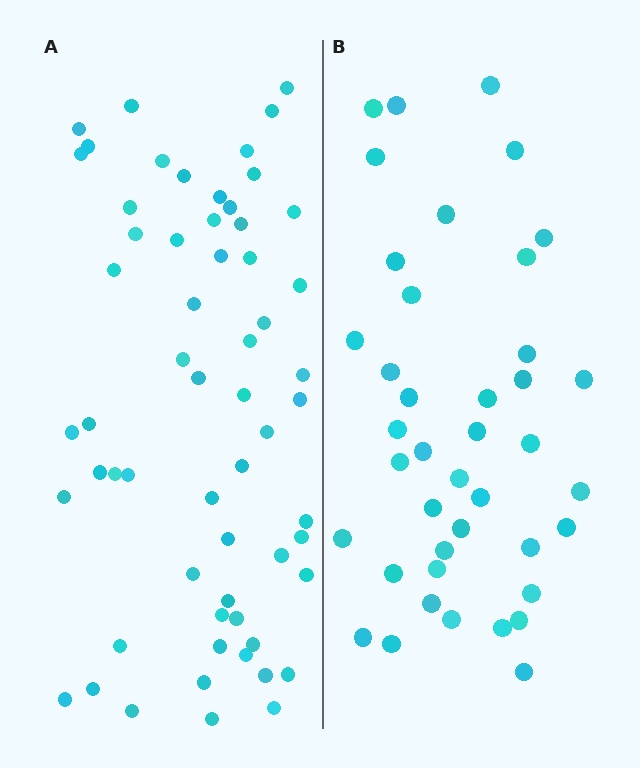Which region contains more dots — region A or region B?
Region A (the left region) has more dots.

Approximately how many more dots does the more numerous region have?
Region A has approximately 20 more dots than region B.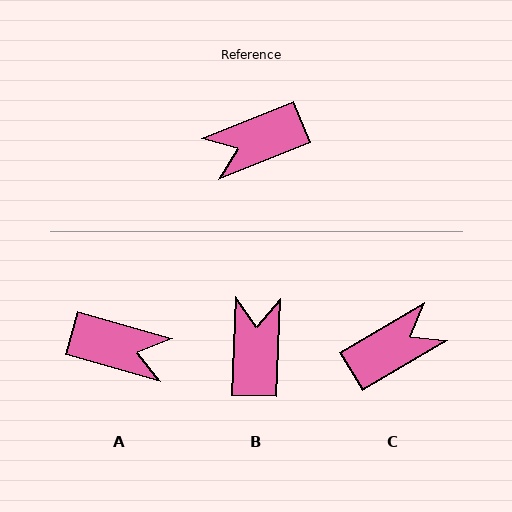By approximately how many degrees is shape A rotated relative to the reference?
Approximately 142 degrees counter-clockwise.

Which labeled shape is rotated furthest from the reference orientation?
C, about 171 degrees away.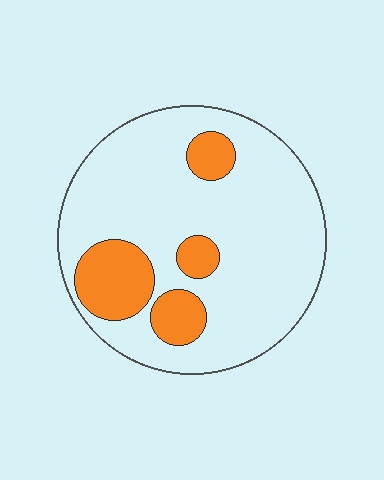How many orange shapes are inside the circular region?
4.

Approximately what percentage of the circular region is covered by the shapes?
Approximately 20%.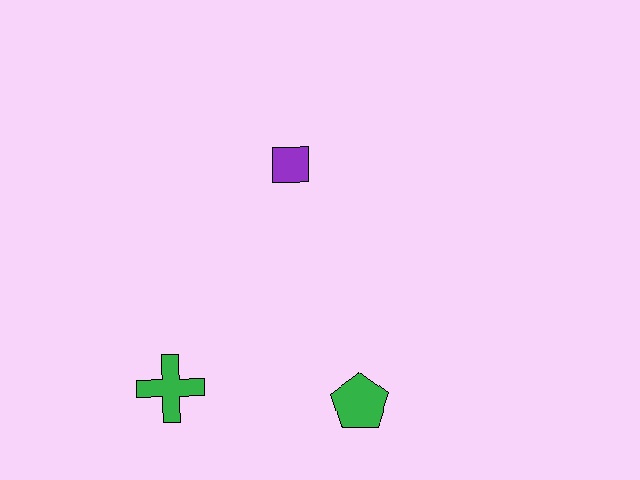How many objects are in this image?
There are 3 objects.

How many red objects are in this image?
There are no red objects.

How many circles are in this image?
There are no circles.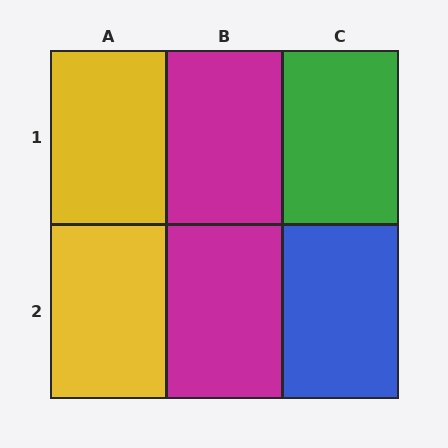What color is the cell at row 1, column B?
Magenta.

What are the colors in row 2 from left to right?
Yellow, magenta, blue.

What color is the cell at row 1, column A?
Yellow.